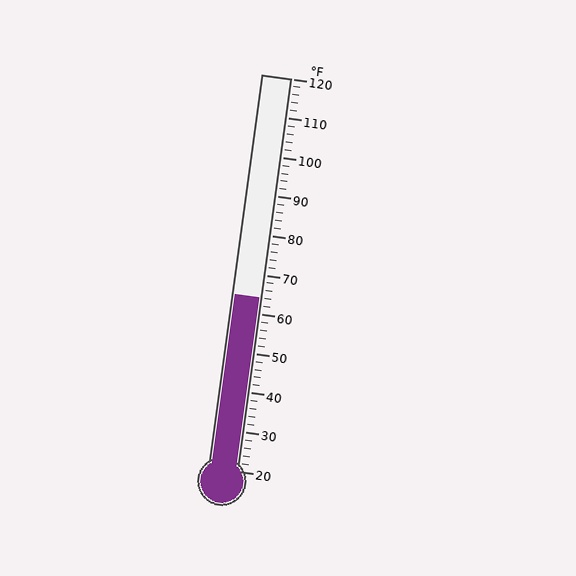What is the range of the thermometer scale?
The thermometer scale ranges from 20°F to 120°F.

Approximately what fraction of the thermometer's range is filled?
The thermometer is filled to approximately 45% of its range.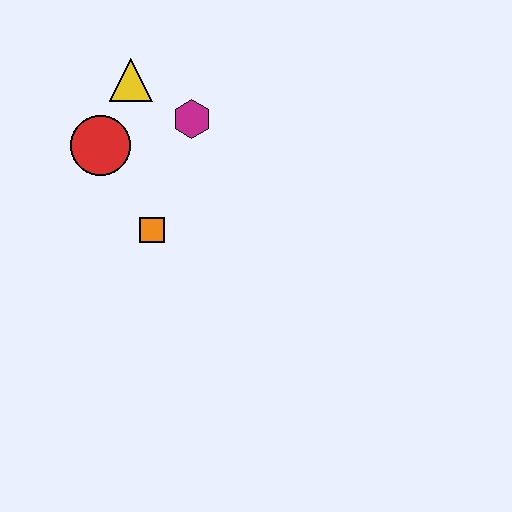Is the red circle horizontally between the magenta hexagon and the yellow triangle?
No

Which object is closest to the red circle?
The yellow triangle is closest to the red circle.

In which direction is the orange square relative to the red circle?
The orange square is below the red circle.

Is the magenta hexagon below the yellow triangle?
Yes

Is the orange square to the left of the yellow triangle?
No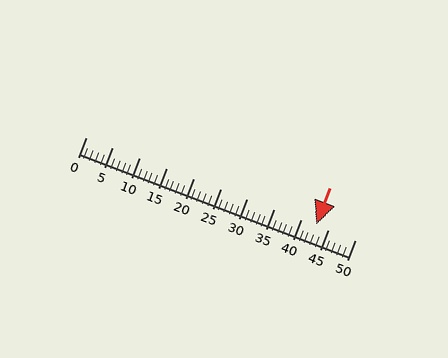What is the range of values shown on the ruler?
The ruler shows values from 0 to 50.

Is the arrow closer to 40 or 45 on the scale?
The arrow is closer to 45.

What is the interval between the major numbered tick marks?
The major tick marks are spaced 5 units apart.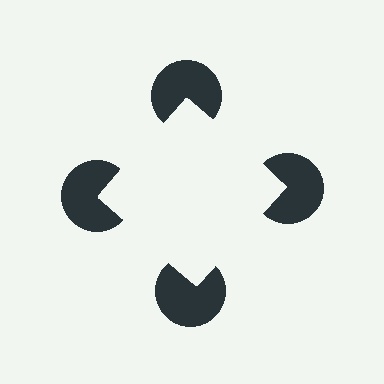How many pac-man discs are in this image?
There are 4 — one at each vertex of the illusory square.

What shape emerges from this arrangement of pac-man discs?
An illusory square — its edges are inferred from the aligned wedge cuts in the pac-man discs, not physically drawn.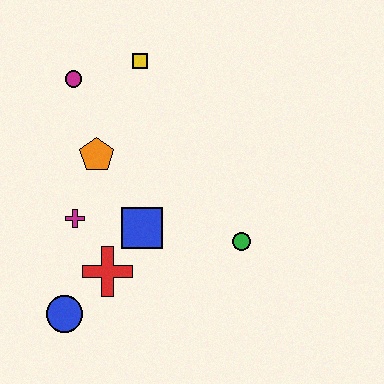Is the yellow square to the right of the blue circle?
Yes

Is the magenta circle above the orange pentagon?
Yes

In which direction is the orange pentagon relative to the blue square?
The orange pentagon is above the blue square.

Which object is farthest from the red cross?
The yellow square is farthest from the red cross.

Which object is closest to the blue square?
The red cross is closest to the blue square.